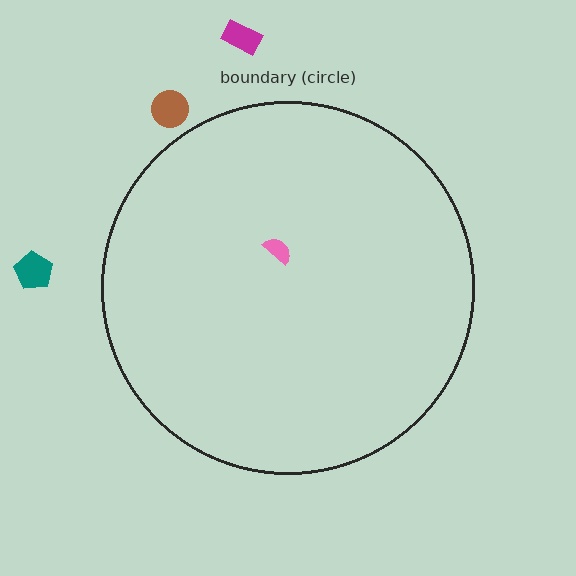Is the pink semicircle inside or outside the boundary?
Inside.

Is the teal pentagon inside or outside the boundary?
Outside.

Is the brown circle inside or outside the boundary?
Outside.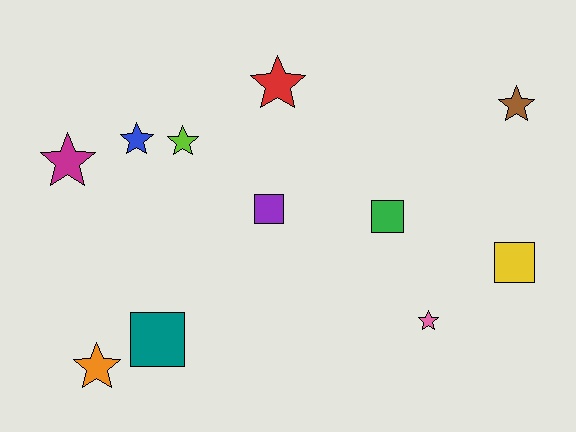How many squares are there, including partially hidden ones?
There are 4 squares.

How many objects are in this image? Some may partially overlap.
There are 11 objects.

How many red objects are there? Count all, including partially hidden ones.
There is 1 red object.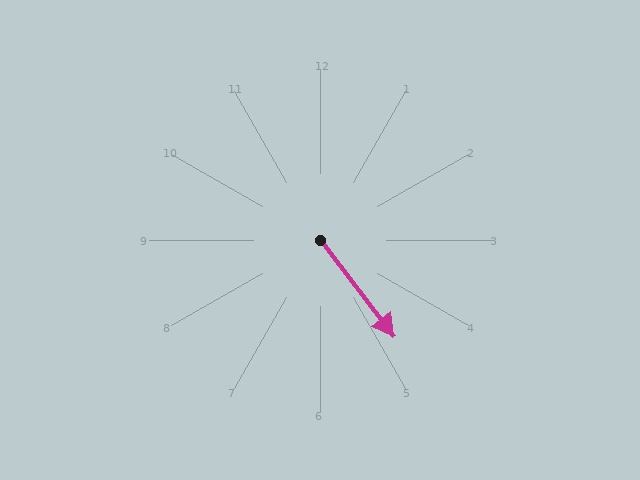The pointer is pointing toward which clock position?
Roughly 5 o'clock.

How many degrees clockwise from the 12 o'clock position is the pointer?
Approximately 143 degrees.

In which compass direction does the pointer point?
Southeast.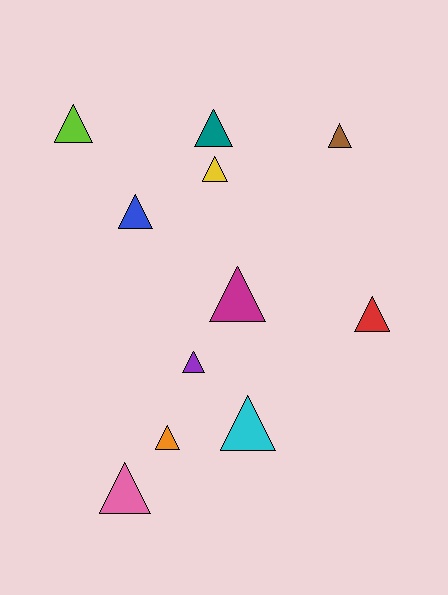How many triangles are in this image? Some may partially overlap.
There are 11 triangles.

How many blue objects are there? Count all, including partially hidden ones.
There is 1 blue object.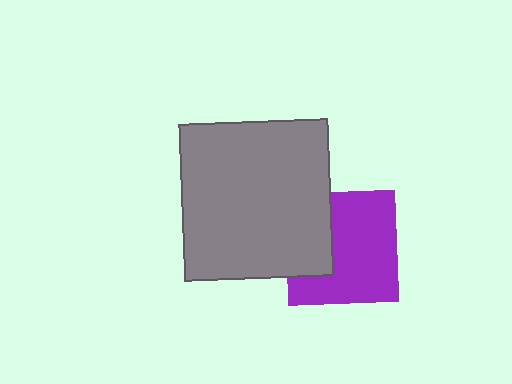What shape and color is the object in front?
The object in front is a gray rectangle.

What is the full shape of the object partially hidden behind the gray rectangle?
The partially hidden object is a purple square.